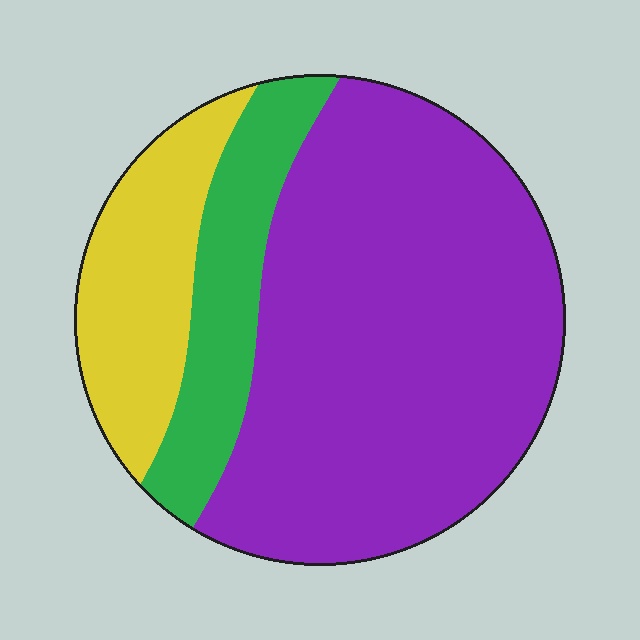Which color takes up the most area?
Purple, at roughly 65%.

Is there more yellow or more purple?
Purple.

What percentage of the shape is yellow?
Yellow covers 18% of the shape.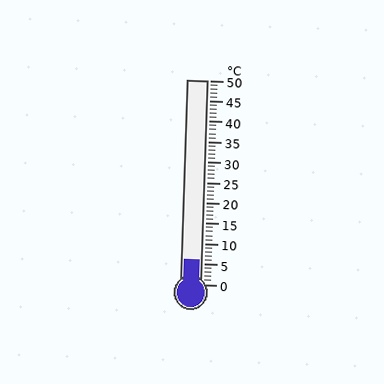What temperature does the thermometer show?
The thermometer shows approximately 6°C.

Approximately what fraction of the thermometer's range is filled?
The thermometer is filled to approximately 10% of its range.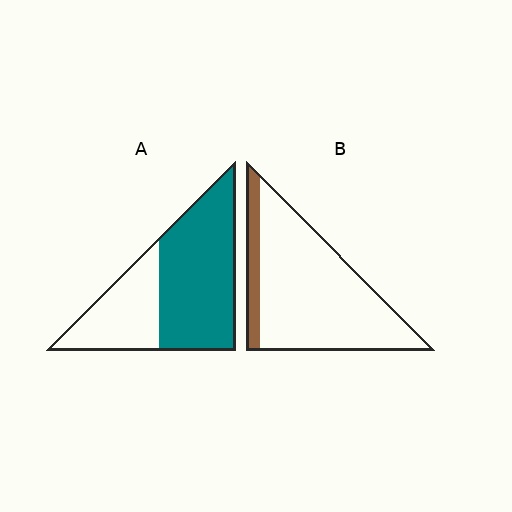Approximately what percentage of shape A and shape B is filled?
A is approximately 65% and B is approximately 15%.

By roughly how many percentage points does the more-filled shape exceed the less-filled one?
By roughly 50 percentage points (A over B).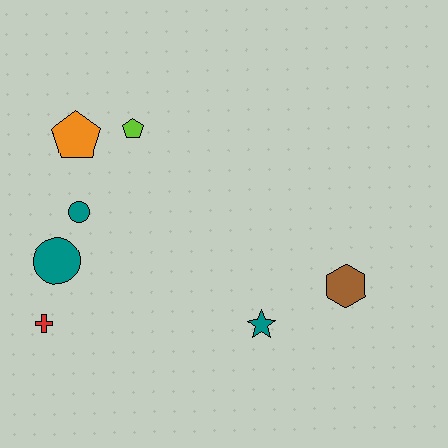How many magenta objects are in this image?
There are no magenta objects.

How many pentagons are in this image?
There are 2 pentagons.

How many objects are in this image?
There are 7 objects.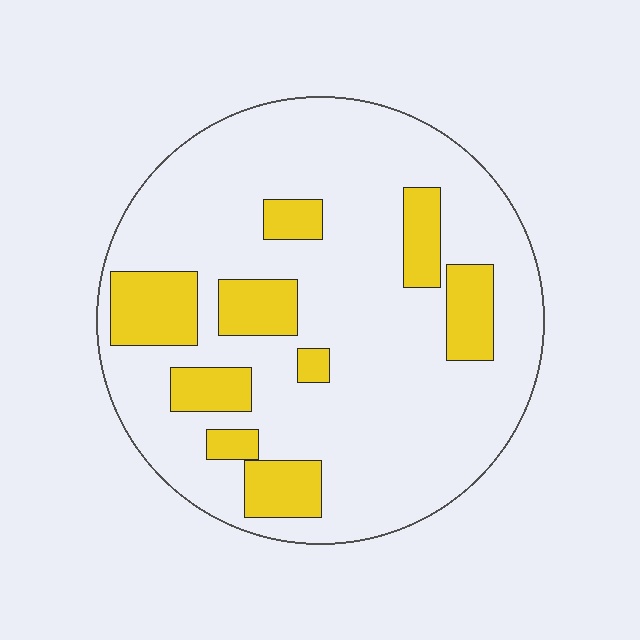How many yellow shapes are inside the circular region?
9.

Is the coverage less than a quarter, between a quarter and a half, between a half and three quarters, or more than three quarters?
Less than a quarter.